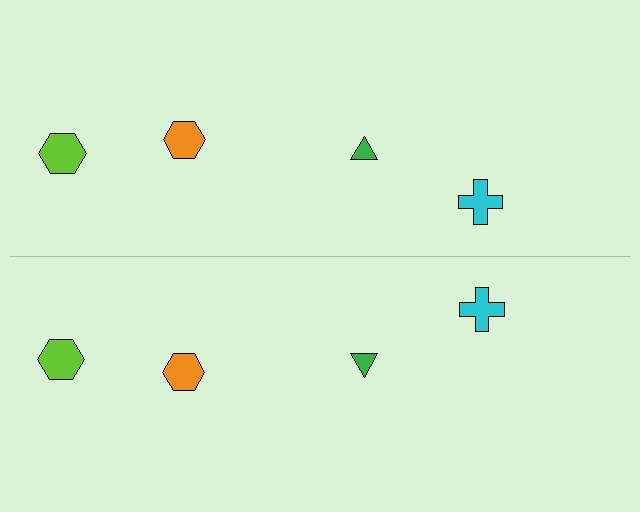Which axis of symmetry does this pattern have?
The pattern has a horizontal axis of symmetry running through the center of the image.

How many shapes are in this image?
There are 8 shapes in this image.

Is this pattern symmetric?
Yes, this pattern has bilateral (reflection) symmetry.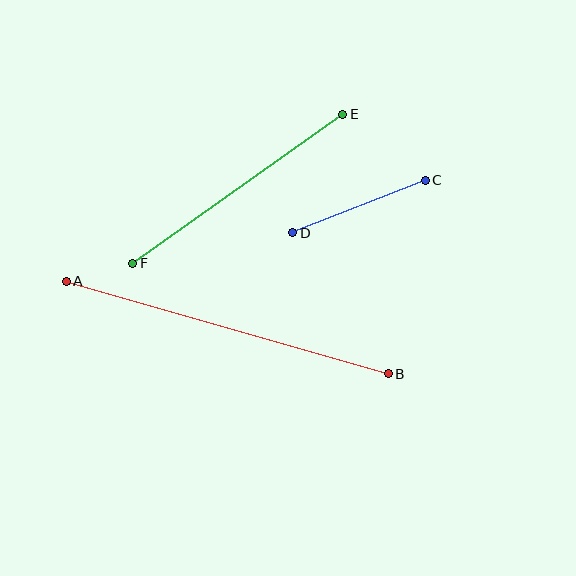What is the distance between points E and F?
The distance is approximately 258 pixels.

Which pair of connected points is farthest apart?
Points A and B are farthest apart.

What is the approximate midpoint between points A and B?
The midpoint is at approximately (227, 328) pixels.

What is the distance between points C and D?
The distance is approximately 143 pixels.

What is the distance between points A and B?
The distance is approximately 335 pixels.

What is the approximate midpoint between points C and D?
The midpoint is at approximately (359, 206) pixels.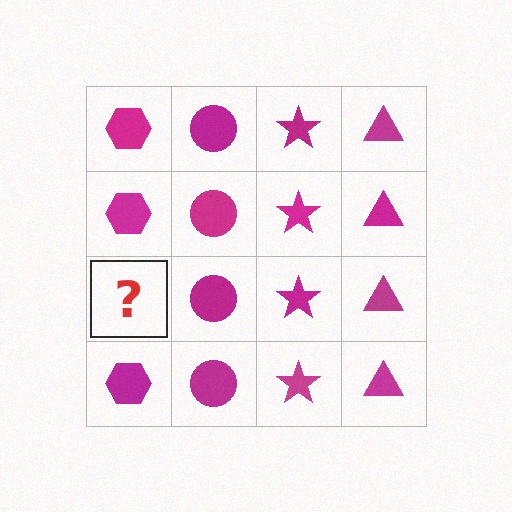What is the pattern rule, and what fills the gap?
The rule is that each column has a consistent shape. The gap should be filled with a magenta hexagon.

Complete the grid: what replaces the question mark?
The question mark should be replaced with a magenta hexagon.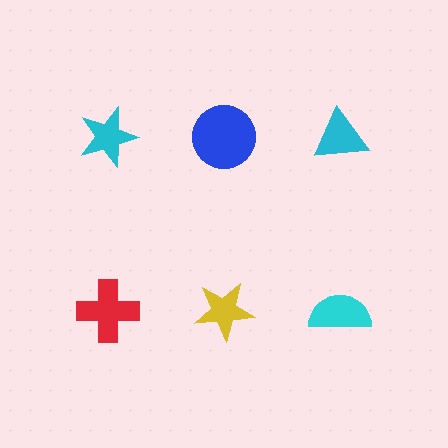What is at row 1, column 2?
A blue circle.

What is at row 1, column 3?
A cyan triangle.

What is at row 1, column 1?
A cyan star.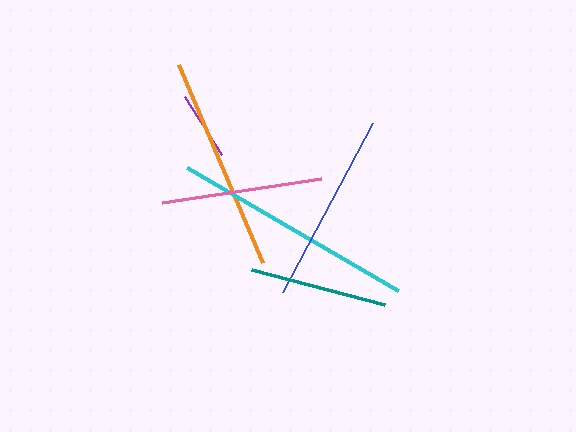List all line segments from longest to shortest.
From longest to shortest: cyan, orange, blue, pink, teal, purple.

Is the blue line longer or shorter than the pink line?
The blue line is longer than the pink line.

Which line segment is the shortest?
The purple line is the shortest at approximately 69 pixels.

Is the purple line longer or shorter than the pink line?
The pink line is longer than the purple line.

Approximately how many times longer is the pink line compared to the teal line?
The pink line is approximately 1.2 times the length of the teal line.